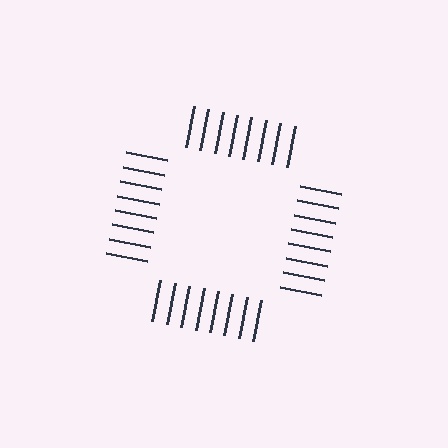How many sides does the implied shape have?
4 sides — the line-ends trace a square.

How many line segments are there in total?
32 — 8 along each of the 4 edges.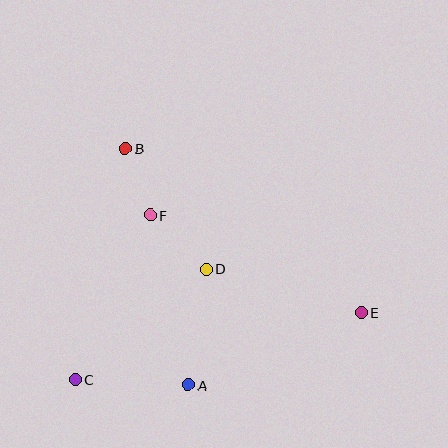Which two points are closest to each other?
Points B and F are closest to each other.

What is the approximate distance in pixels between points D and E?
The distance between D and E is approximately 162 pixels.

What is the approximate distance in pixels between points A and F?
The distance between A and F is approximately 174 pixels.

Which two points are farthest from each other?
Points C and E are farthest from each other.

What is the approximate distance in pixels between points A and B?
The distance between A and B is approximately 245 pixels.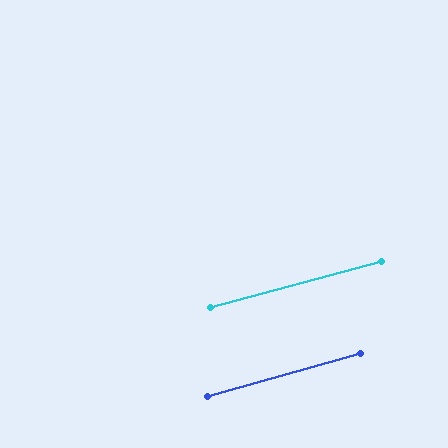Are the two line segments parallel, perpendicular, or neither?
Parallel — their directions differ by only 0.6°.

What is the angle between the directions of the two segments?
Approximately 1 degree.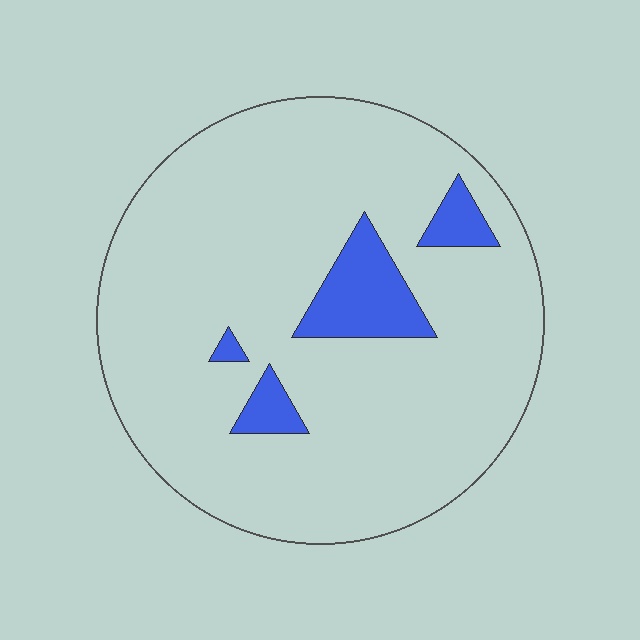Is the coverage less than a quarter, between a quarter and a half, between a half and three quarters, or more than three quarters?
Less than a quarter.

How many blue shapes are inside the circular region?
4.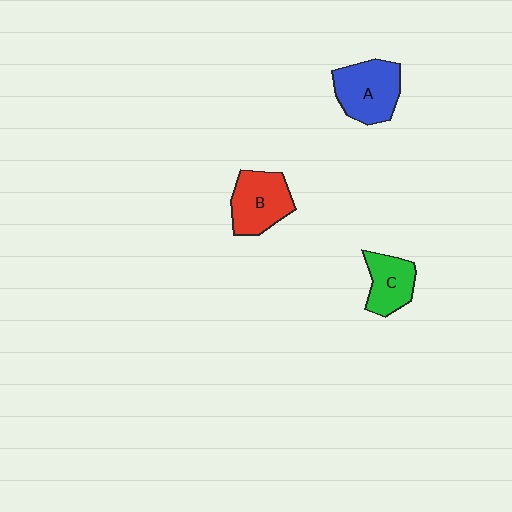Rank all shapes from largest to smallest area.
From largest to smallest: A (blue), B (red), C (green).